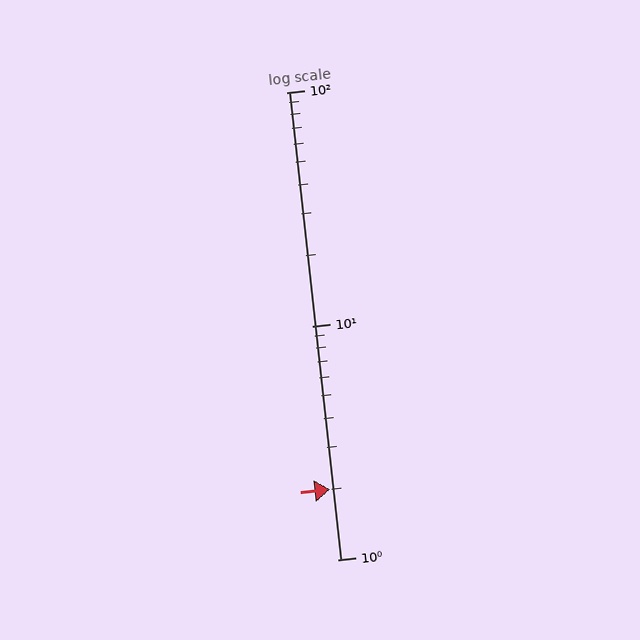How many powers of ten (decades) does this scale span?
The scale spans 2 decades, from 1 to 100.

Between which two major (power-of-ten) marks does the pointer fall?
The pointer is between 1 and 10.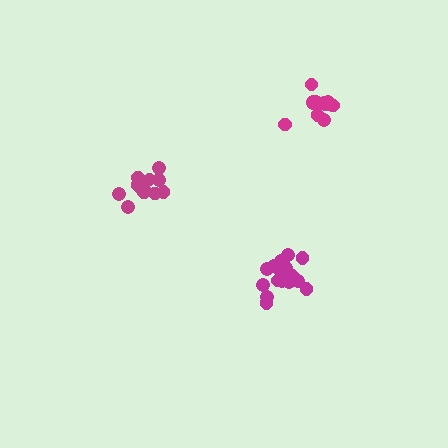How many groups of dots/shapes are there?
There are 3 groups.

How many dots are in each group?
Group 1: 18 dots, Group 2: 12 dots, Group 3: 13 dots (43 total).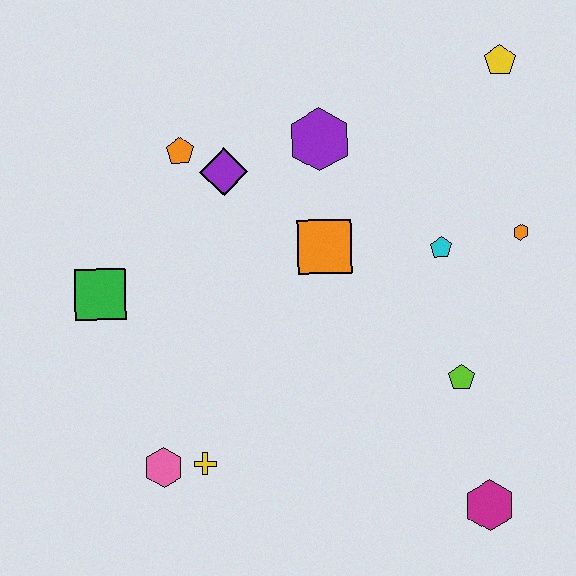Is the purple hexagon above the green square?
Yes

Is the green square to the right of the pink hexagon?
No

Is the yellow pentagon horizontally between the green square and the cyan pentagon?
No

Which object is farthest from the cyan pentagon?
The pink hexagon is farthest from the cyan pentagon.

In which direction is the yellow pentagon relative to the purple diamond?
The yellow pentagon is to the right of the purple diamond.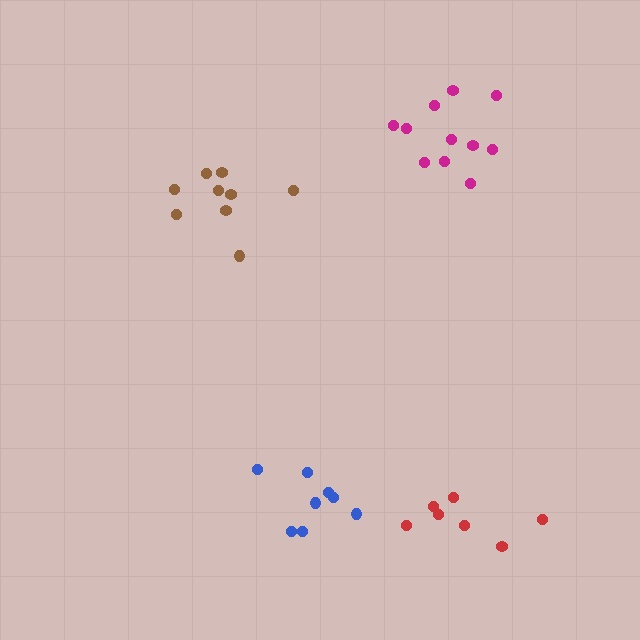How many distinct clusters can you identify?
There are 4 distinct clusters.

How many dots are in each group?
Group 1: 7 dots, Group 2: 9 dots, Group 3: 11 dots, Group 4: 8 dots (35 total).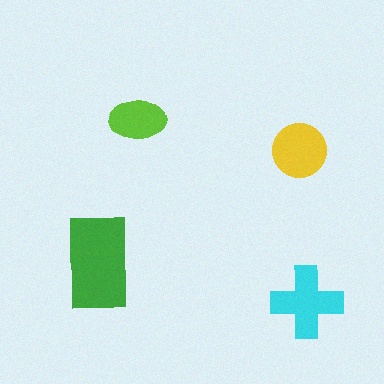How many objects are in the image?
There are 4 objects in the image.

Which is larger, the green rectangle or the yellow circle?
The green rectangle.